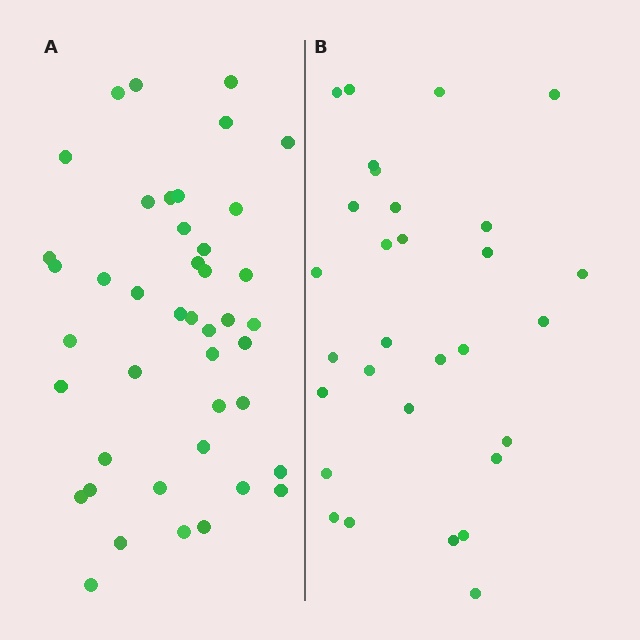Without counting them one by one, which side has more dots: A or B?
Region A (the left region) has more dots.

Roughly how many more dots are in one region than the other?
Region A has approximately 15 more dots than region B.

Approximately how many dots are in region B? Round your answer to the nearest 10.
About 30 dots.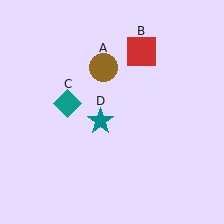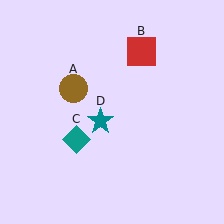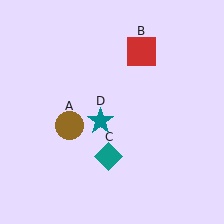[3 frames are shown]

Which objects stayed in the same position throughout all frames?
Red square (object B) and teal star (object D) remained stationary.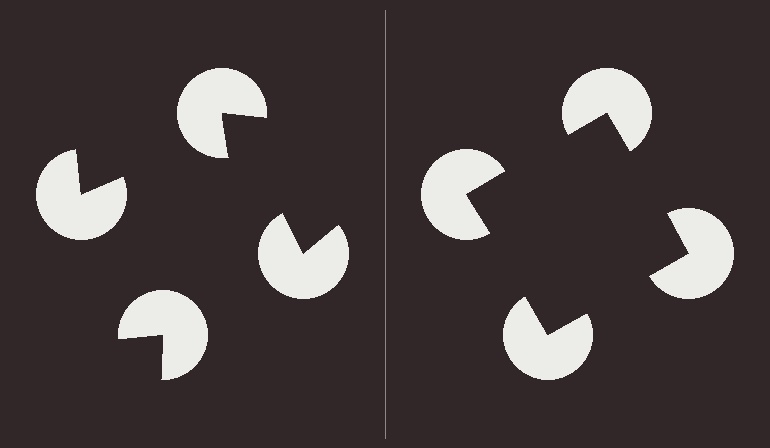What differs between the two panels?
The pac-man discs are positioned identically on both sides; only the wedge orientations differ. On the right they align to a square; on the left they are misaligned.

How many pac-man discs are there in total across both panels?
8 — 4 on each side.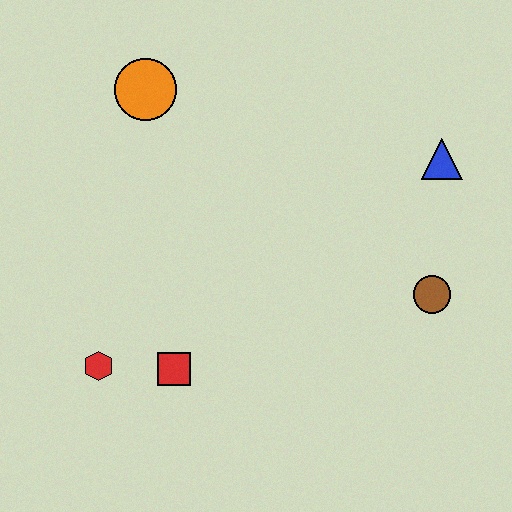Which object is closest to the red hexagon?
The red square is closest to the red hexagon.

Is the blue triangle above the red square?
Yes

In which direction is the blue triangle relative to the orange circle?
The blue triangle is to the right of the orange circle.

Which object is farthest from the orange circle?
The brown circle is farthest from the orange circle.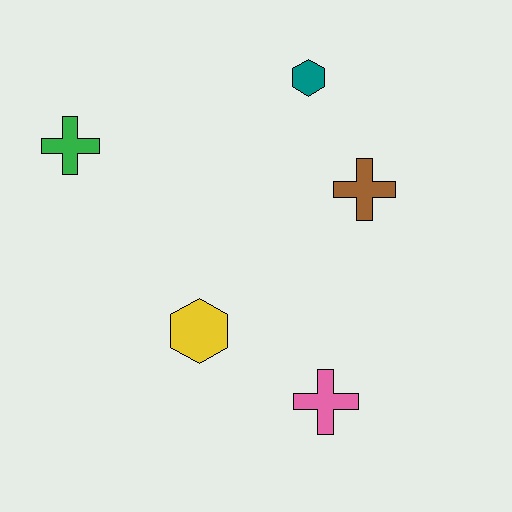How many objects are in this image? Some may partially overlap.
There are 5 objects.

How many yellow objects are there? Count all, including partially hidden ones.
There is 1 yellow object.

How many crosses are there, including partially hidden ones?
There are 3 crosses.